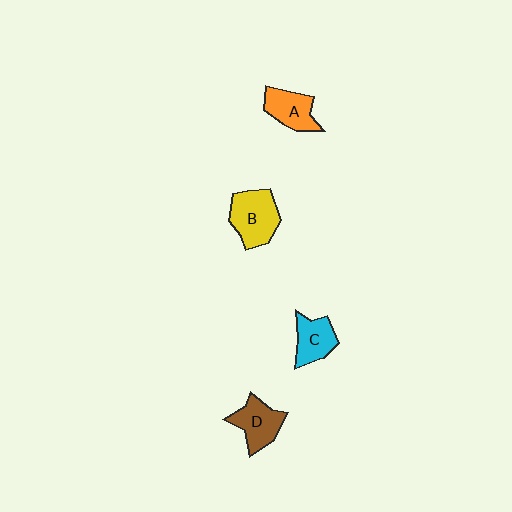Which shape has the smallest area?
Shape C (cyan).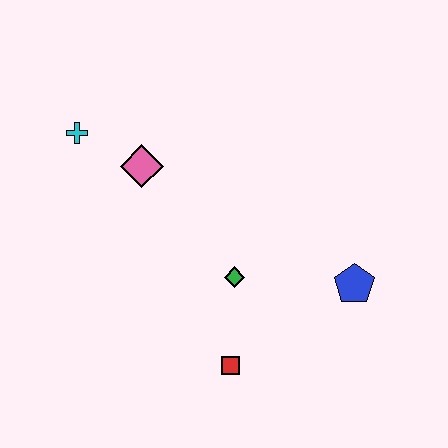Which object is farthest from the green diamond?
The cyan cross is farthest from the green diamond.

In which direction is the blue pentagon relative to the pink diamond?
The blue pentagon is to the right of the pink diamond.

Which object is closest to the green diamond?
The red square is closest to the green diamond.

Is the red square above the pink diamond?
No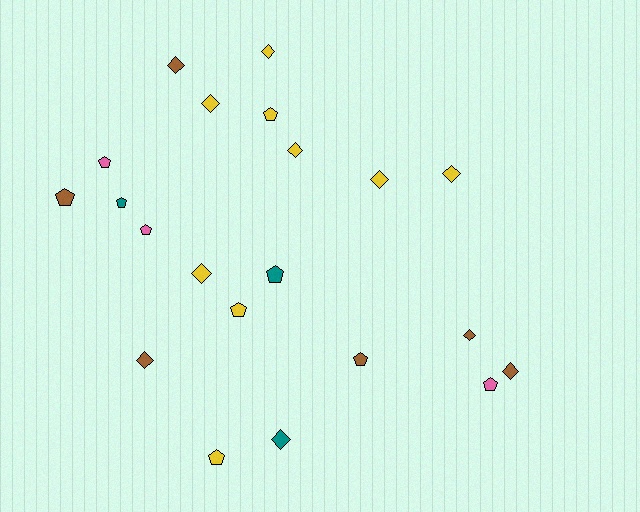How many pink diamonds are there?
There are no pink diamonds.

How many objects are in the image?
There are 21 objects.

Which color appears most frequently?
Yellow, with 9 objects.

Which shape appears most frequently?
Diamond, with 11 objects.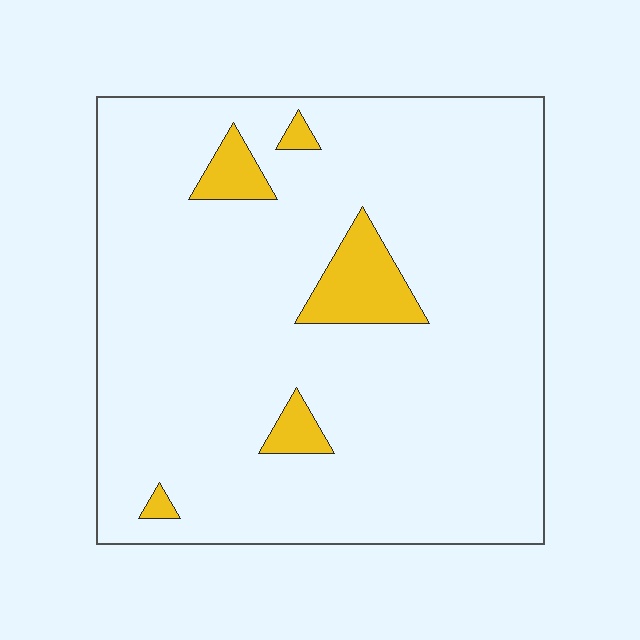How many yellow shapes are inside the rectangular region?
5.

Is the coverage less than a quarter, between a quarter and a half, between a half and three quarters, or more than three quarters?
Less than a quarter.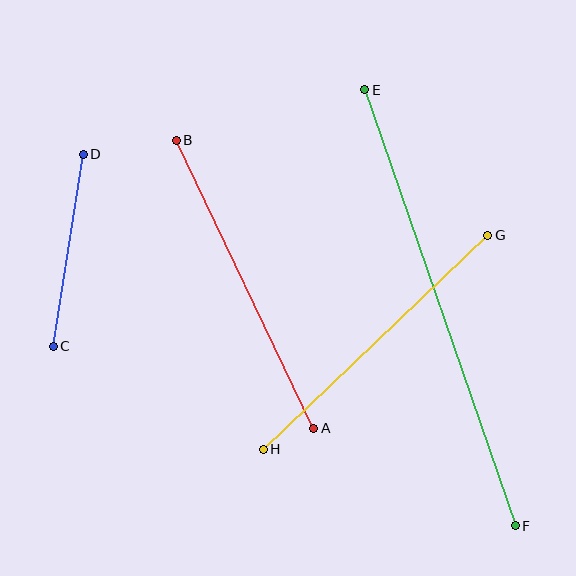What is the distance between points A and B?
The distance is approximately 319 pixels.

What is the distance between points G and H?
The distance is approximately 310 pixels.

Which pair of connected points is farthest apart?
Points E and F are farthest apart.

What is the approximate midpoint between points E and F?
The midpoint is at approximately (440, 308) pixels.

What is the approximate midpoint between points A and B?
The midpoint is at approximately (245, 284) pixels.